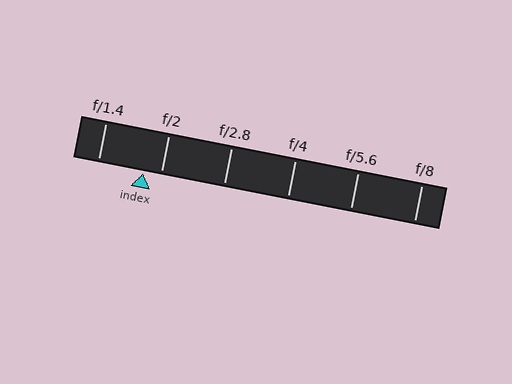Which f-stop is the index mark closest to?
The index mark is closest to f/2.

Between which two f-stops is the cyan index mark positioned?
The index mark is between f/1.4 and f/2.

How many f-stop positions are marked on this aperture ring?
There are 6 f-stop positions marked.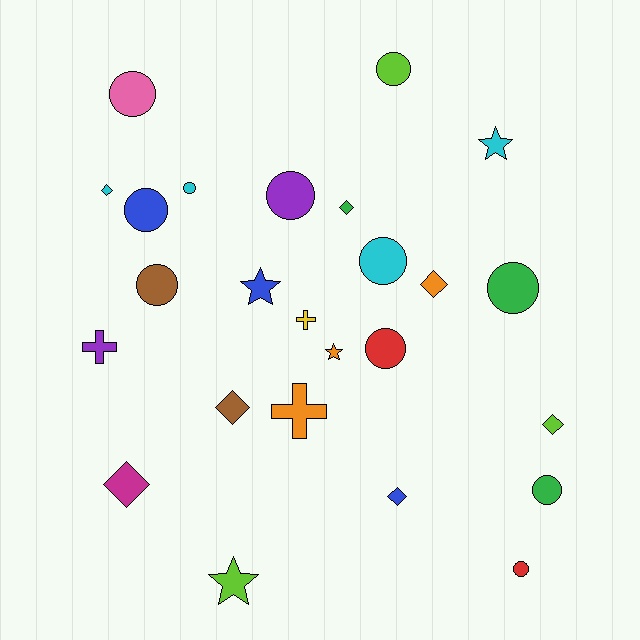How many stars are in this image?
There are 4 stars.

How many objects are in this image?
There are 25 objects.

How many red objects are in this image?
There are 2 red objects.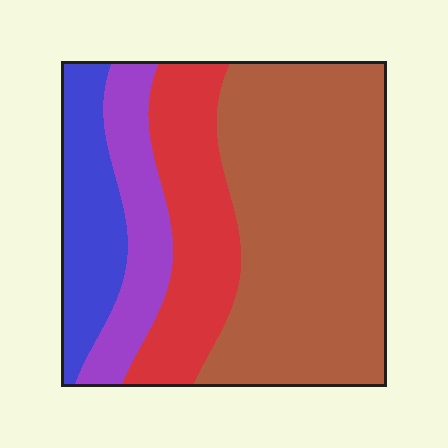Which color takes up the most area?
Brown, at roughly 50%.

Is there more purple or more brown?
Brown.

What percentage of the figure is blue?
Blue takes up about one sixth (1/6) of the figure.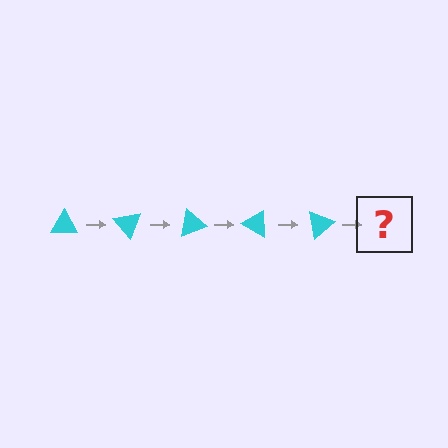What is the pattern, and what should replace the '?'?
The pattern is that the triangle rotates 50 degrees each step. The '?' should be a cyan triangle rotated 250 degrees.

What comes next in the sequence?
The next element should be a cyan triangle rotated 250 degrees.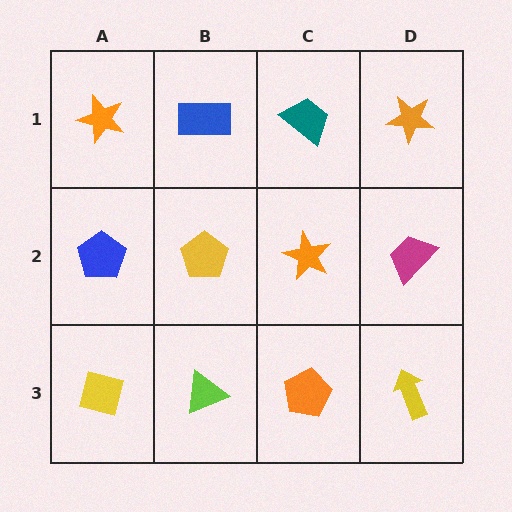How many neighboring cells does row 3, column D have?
2.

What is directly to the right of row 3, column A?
A lime triangle.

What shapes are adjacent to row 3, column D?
A magenta trapezoid (row 2, column D), an orange pentagon (row 3, column C).